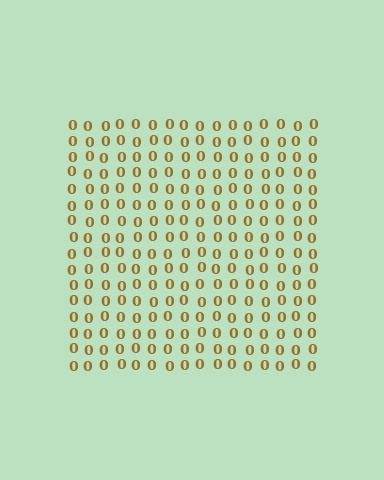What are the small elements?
The small elements are digit 0's.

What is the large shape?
The large shape is a square.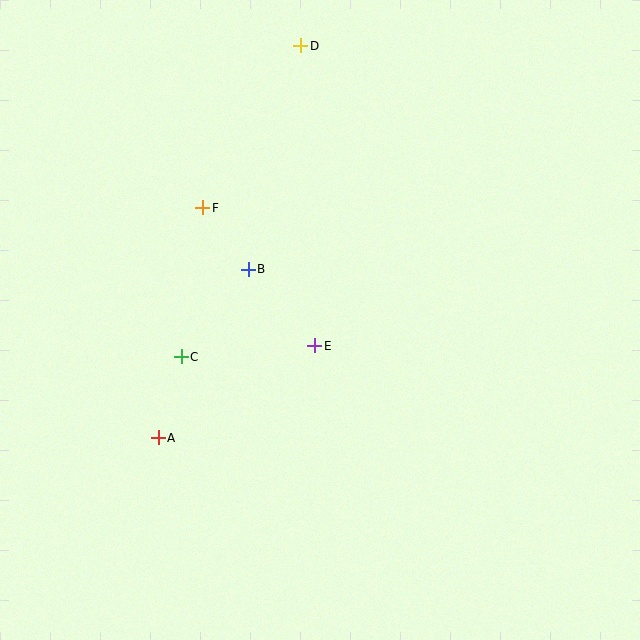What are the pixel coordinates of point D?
Point D is at (301, 46).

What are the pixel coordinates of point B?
Point B is at (248, 269).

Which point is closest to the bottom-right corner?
Point E is closest to the bottom-right corner.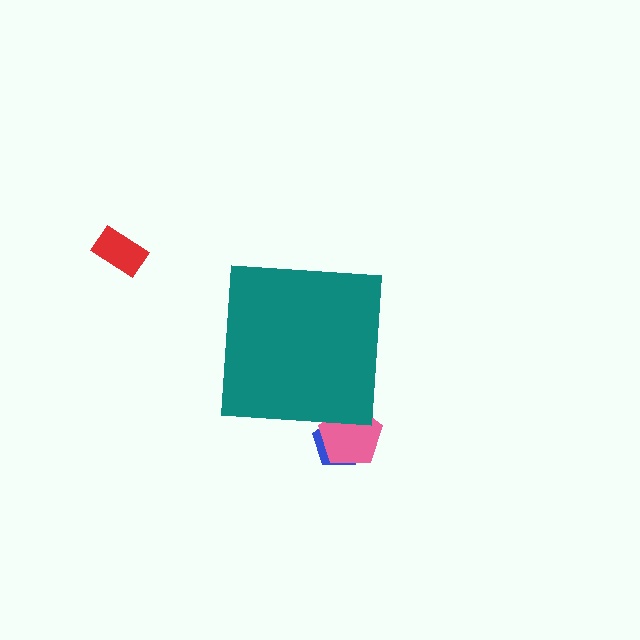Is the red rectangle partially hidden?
No, the red rectangle is fully visible.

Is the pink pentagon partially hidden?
Yes, the pink pentagon is partially hidden behind the teal square.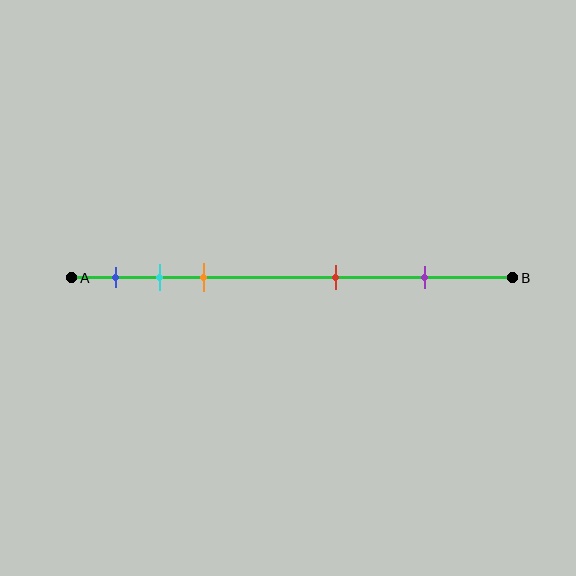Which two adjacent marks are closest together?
The cyan and orange marks are the closest adjacent pair.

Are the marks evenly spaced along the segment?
No, the marks are not evenly spaced.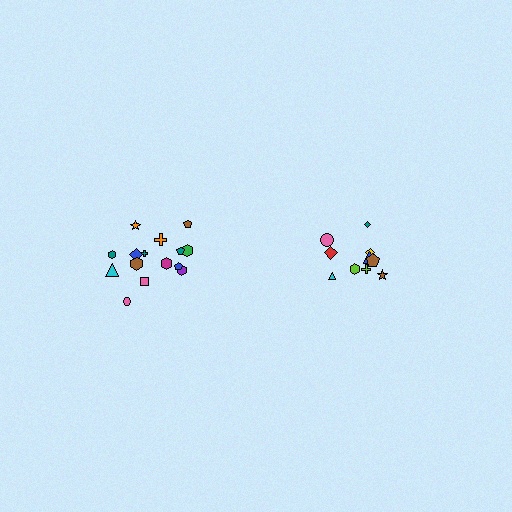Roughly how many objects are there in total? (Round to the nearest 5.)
Roughly 25 objects in total.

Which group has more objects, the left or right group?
The left group.